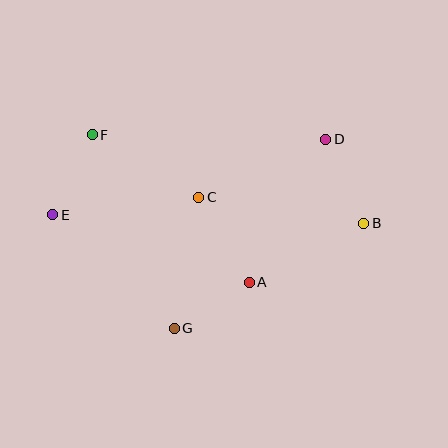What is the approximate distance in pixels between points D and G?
The distance between D and G is approximately 242 pixels.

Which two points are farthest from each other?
Points B and E are farthest from each other.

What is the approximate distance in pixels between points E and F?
The distance between E and F is approximately 89 pixels.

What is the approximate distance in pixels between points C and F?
The distance between C and F is approximately 123 pixels.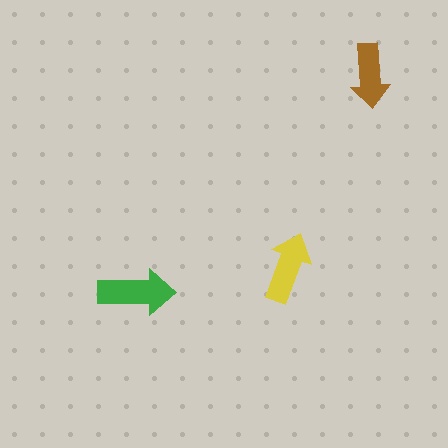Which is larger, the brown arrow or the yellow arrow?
The yellow one.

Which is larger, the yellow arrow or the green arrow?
The green one.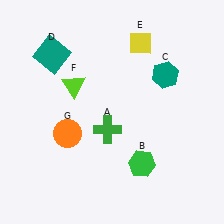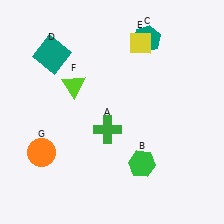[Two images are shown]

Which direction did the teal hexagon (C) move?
The teal hexagon (C) moved up.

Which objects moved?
The objects that moved are: the teal hexagon (C), the orange circle (G).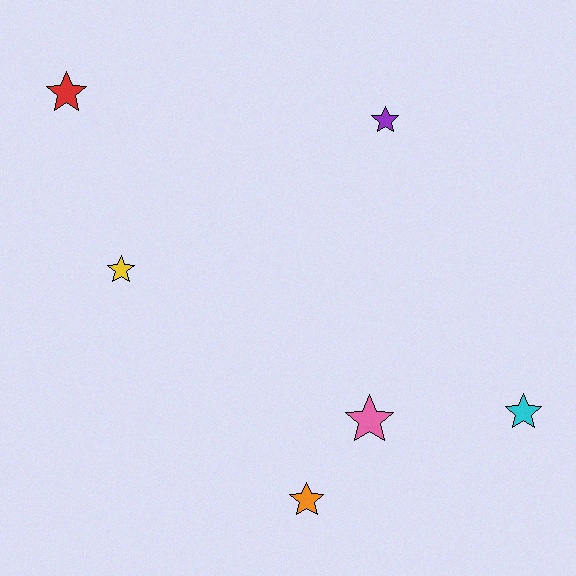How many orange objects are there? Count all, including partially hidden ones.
There is 1 orange object.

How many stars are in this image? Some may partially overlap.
There are 6 stars.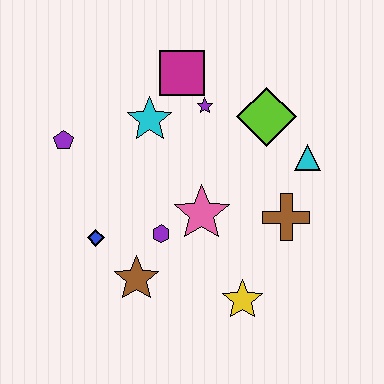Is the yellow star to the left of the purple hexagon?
No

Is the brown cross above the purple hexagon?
Yes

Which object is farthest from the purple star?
The yellow star is farthest from the purple star.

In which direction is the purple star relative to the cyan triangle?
The purple star is to the left of the cyan triangle.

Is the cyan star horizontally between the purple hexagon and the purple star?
No